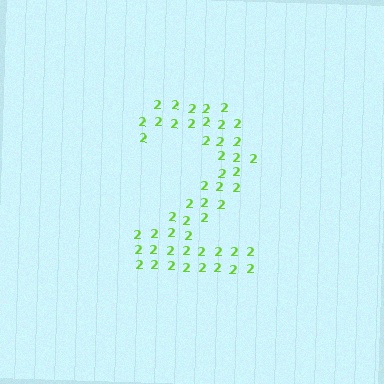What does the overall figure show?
The overall figure shows the digit 2.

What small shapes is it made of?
It is made of small digit 2's.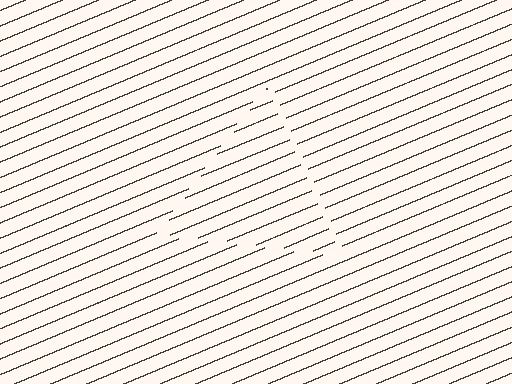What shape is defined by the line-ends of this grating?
An illusory triangle. The interior of the shape contains the same grating, shifted by half a period — the contour is defined by the phase discontinuity where line-ends from the inner and outer gratings abut.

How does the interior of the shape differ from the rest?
The interior of the shape contains the same grating, shifted by half a period — the contour is defined by the phase discontinuity where line-ends from the inner and outer gratings abut.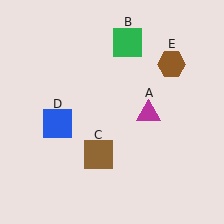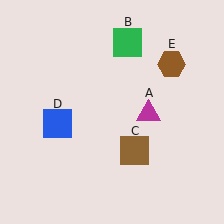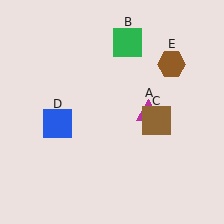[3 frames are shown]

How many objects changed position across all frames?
1 object changed position: brown square (object C).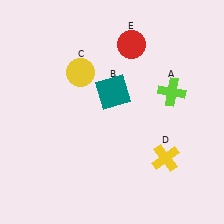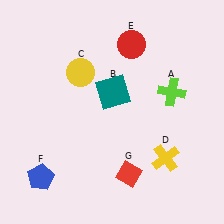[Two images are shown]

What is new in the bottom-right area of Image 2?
A red diamond (G) was added in the bottom-right area of Image 2.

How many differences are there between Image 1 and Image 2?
There are 2 differences between the two images.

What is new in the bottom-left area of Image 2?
A blue pentagon (F) was added in the bottom-left area of Image 2.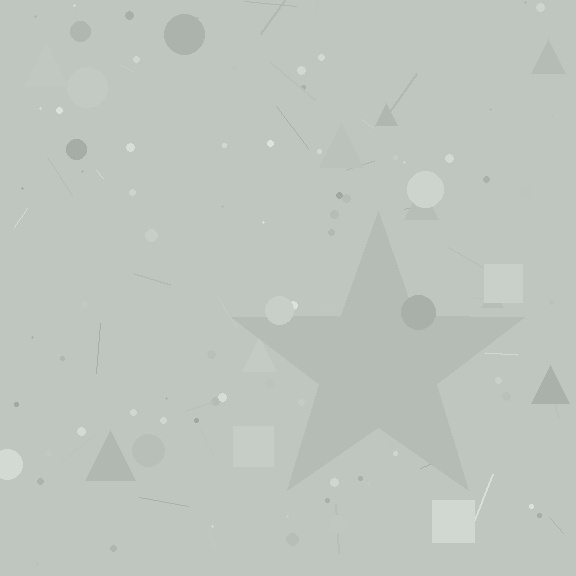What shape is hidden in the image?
A star is hidden in the image.